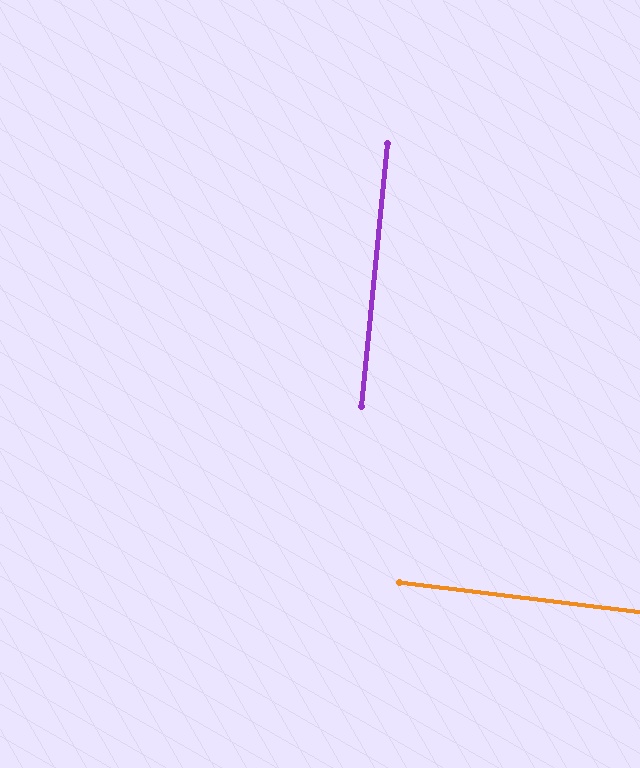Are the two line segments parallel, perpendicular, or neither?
Perpendicular — they meet at approximately 89°.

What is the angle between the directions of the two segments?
Approximately 89 degrees.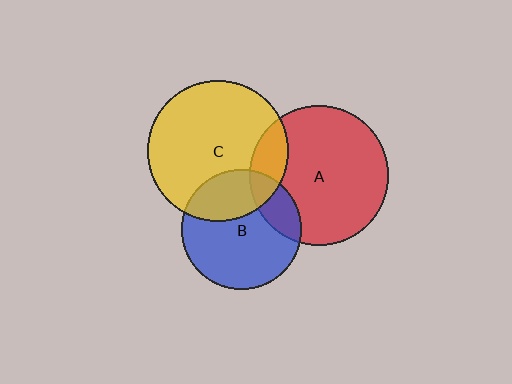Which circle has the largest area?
Circle C (yellow).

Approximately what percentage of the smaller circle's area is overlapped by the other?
Approximately 20%.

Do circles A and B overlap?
Yes.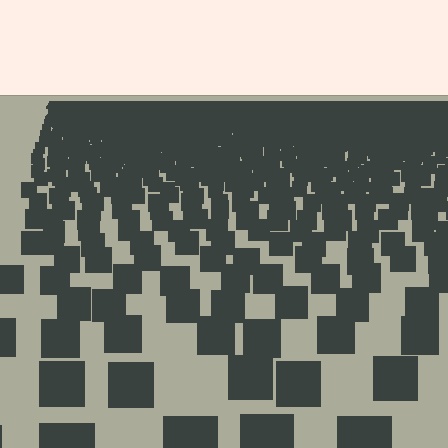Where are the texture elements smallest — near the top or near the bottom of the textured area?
Near the top.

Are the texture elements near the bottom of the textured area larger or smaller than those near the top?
Larger. Near the bottom, elements are closer to the viewer and appear at a bigger on-screen size.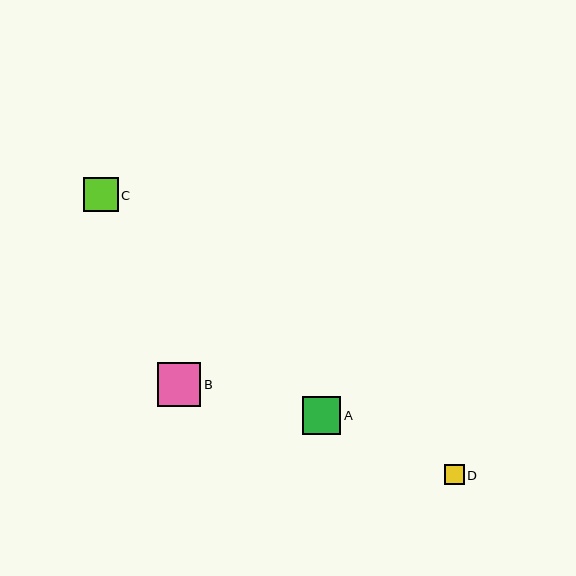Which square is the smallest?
Square D is the smallest with a size of approximately 20 pixels.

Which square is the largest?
Square B is the largest with a size of approximately 43 pixels.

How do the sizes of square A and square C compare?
Square A and square C are approximately the same size.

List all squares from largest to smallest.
From largest to smallest: B, A, C, D.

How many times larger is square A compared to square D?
Square A is approximately 1.9 times the size of square D.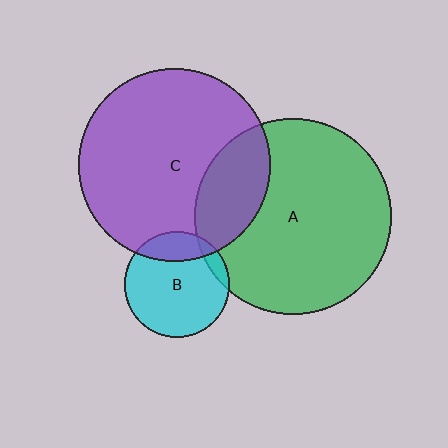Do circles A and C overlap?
Yes.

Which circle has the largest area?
Circle A (green).